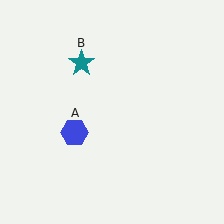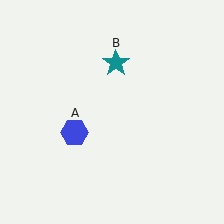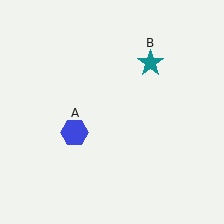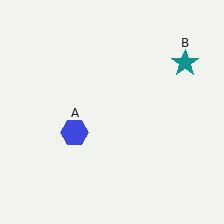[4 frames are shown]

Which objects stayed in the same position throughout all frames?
Blue hexagon (object A) remained stationary.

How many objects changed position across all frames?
1 object changed position: teal star (object B).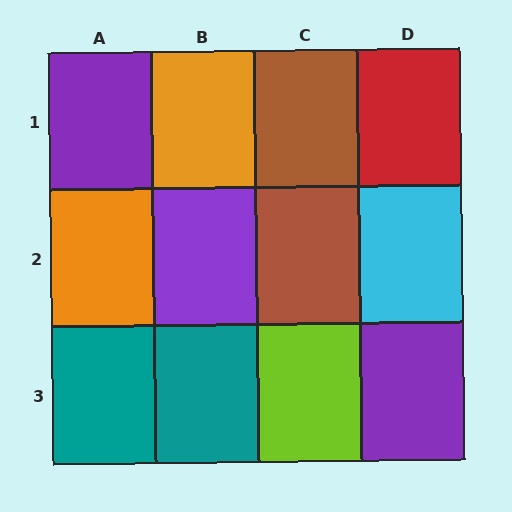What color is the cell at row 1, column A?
Purple.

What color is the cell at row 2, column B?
Purple.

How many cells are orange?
2 cells are orange.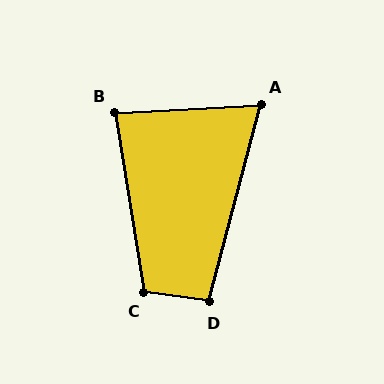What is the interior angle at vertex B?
Approximately 84 degrees (acute).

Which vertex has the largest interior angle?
C, at approximately 108 degrees.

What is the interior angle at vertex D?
Approximately 96 degrees (obtuse).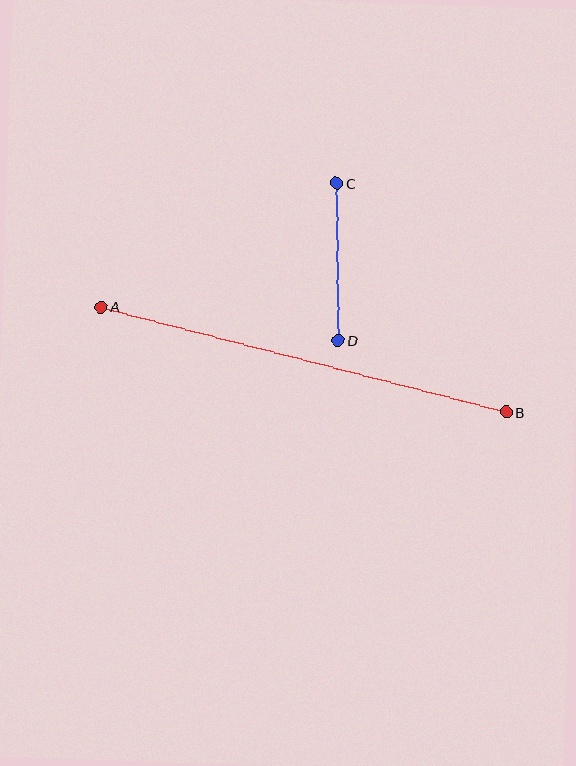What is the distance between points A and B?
The distance is approximately 419 pixels.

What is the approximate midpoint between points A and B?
The midpoint is at approximately (304, 359) pixels.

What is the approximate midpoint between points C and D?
The midpoint is at approximately (337, 262) pixels.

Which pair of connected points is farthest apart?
Points A and B are farthest apart.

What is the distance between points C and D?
The distance is approximately 157 pixels.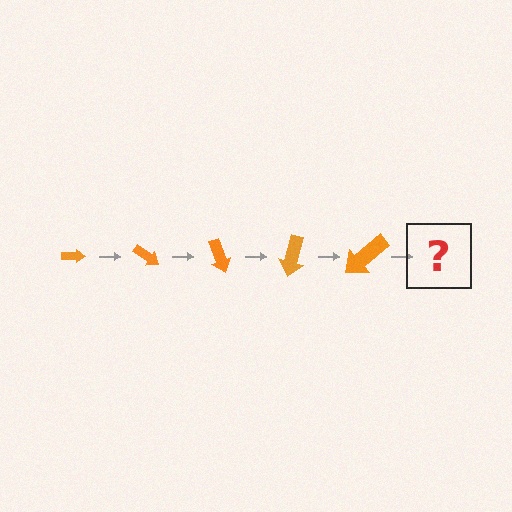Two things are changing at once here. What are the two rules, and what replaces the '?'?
The two rules are that the arrow grows larger each step and it rotates 35 degrees each step. The '?' should be an arrow, larger than the previous one and rotated 175 degrees from the start.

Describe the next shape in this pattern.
It should be an arrow, larger than the previous one and rotated 175 degrees from the start.